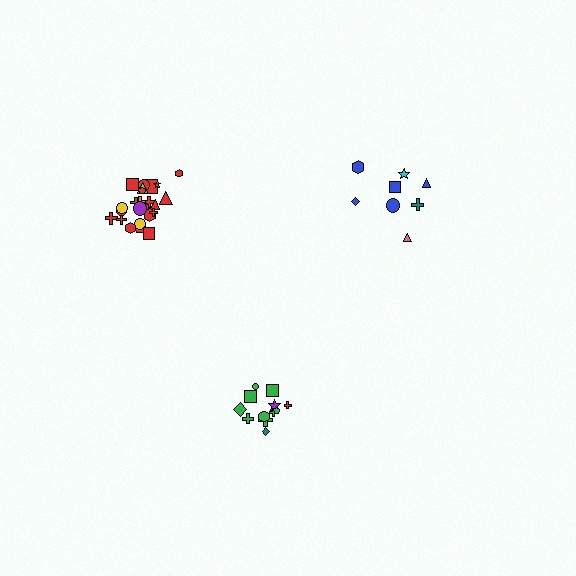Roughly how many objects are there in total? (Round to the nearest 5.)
Roughly 45 objects in total.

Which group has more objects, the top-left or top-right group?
The top-left group.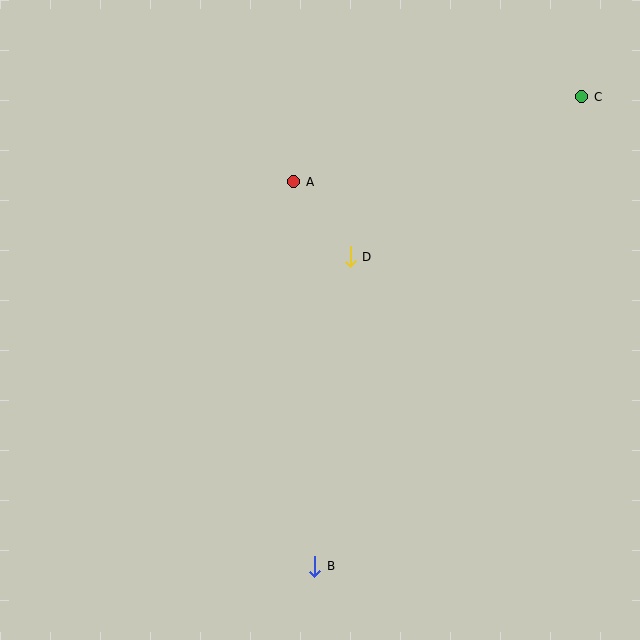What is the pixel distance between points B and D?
The distance between B and D is 312 pixels.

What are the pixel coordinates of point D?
Point D is at (350, 257).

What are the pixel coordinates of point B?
Point B is at (315, 566).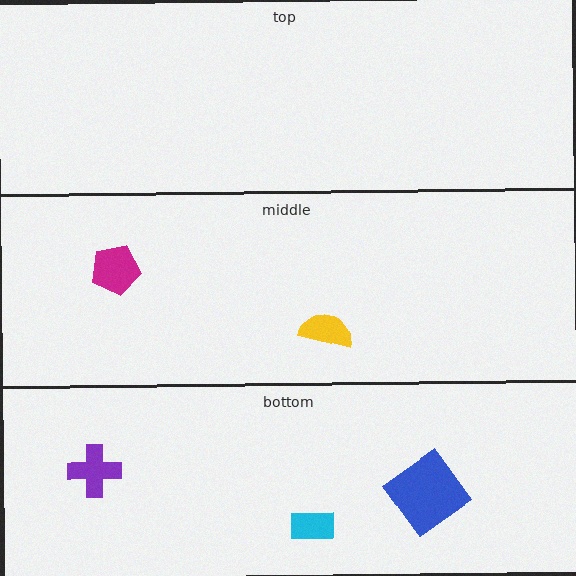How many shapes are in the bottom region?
3.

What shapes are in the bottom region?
The purple cross, the blue diamond, the cyan rectangle.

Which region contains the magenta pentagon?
The middle region.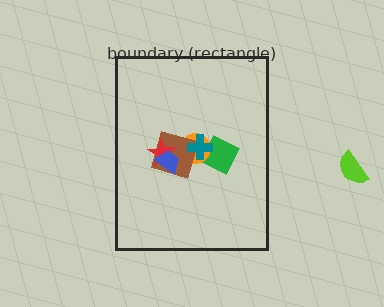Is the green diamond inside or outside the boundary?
Inside.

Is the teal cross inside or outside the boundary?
Inside.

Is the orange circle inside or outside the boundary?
Inside.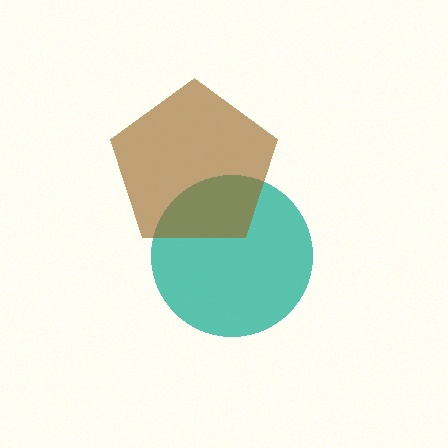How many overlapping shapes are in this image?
There are 2 overlapping shapes in the image.